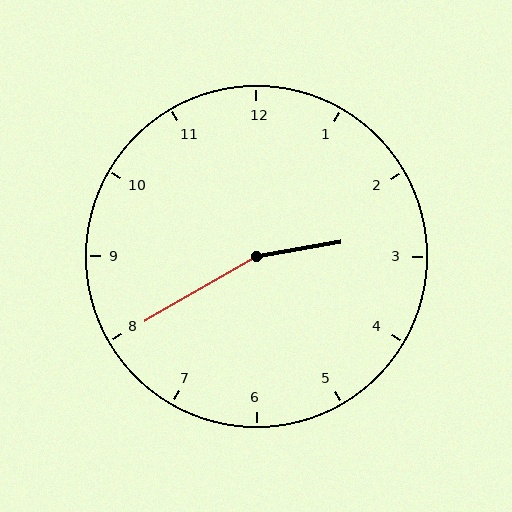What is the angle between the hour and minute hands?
Approximately 160 degrees.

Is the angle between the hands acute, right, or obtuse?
It is obtuse.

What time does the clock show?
2:40.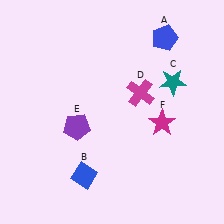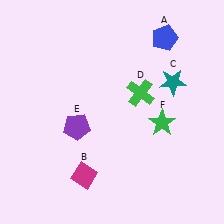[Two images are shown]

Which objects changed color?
B changed from blue to magenta. D changed from magenta to green. F changed from magenta to green.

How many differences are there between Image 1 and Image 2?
There are 3 differences between the two images.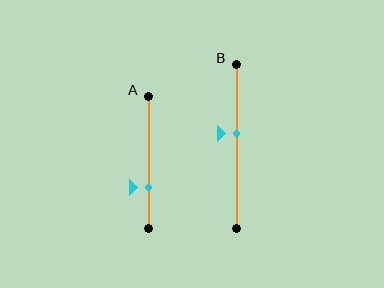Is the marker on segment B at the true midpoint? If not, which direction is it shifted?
No, the marker on segment B is shifted upward by about 8% of the segment length.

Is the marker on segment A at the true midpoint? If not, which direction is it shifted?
No, the marker on segment A is shifted downward by about 19% of the segment length.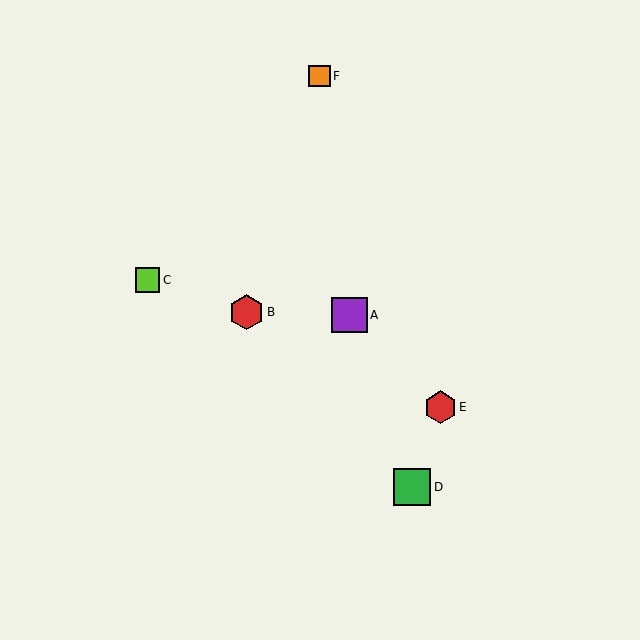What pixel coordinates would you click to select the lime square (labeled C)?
Click at (148, 280) to select the lime square C.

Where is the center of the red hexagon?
The center of the red hexagon is at (246, 312).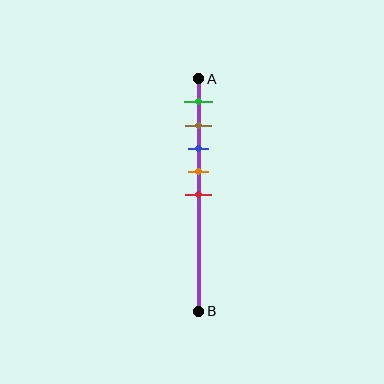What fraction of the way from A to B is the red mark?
The red mark is approximately 50% (0.5) of the way from A to B.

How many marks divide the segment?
There are 5 marks dividing the segment.